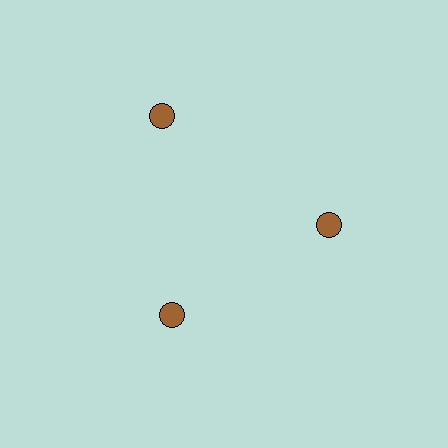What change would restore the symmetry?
The symmetry would be restored by moving it inward, back onto the ring so that all 3 circles sit at equal angles and equal distance from the center.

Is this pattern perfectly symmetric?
No. The 3 brown circles are arranged in a ring, but one element near the 11 o'clock position is pushed outward from the center, breaking the 3-fold rotational symmetry.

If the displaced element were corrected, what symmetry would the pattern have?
It would have 3-fold rotational symmetry — the pattern would map onto itself every 120 degrees.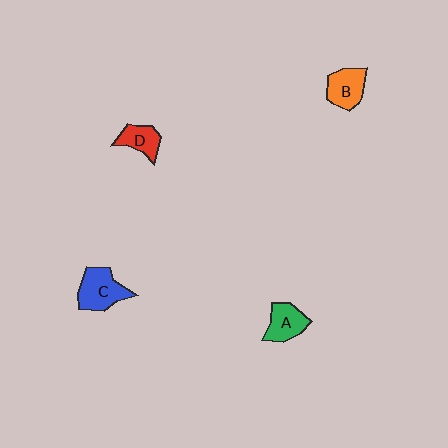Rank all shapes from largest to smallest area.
From largest to smallest: C (blue), B (orange), A (green), D (red).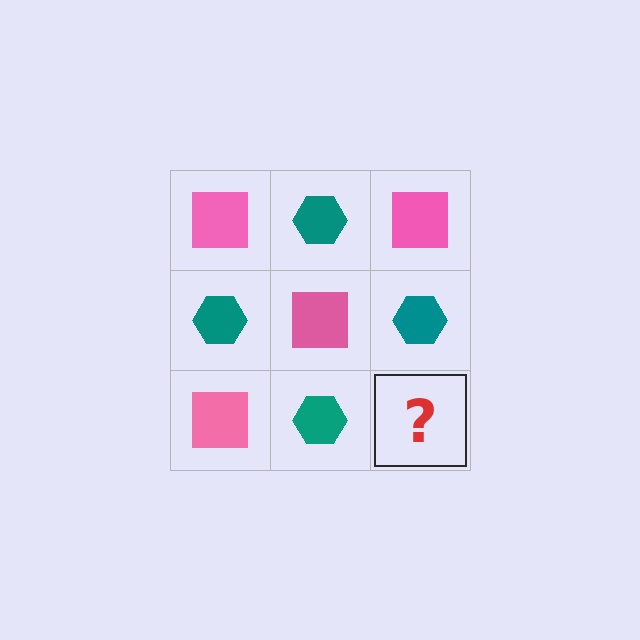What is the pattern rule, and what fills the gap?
The rule is that it alternates pink square and teal hexagon in a checkerboard pattern. The gap should be filled with a pink square.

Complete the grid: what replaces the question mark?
The question mark should be replaced with a pink square.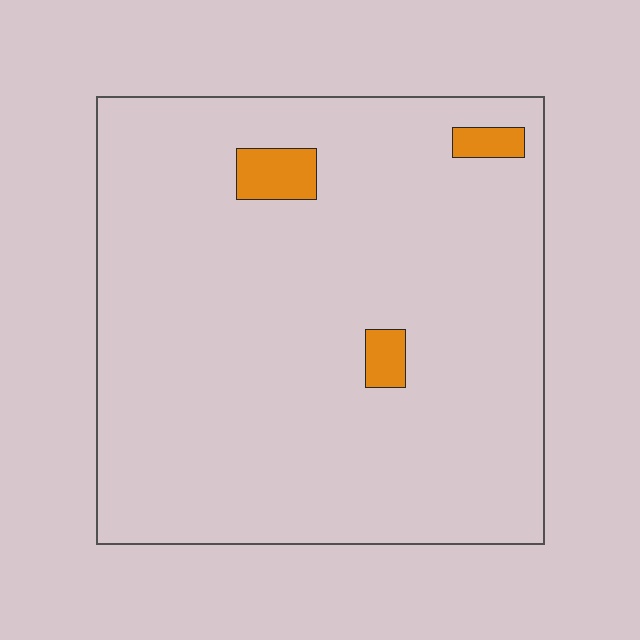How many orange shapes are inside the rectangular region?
3.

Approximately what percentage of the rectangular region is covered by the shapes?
Approximately 5%.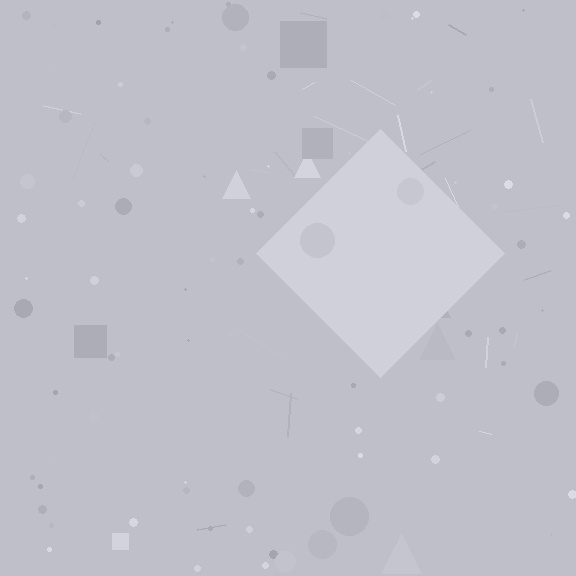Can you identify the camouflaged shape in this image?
The camouflaged shape is a diamond.